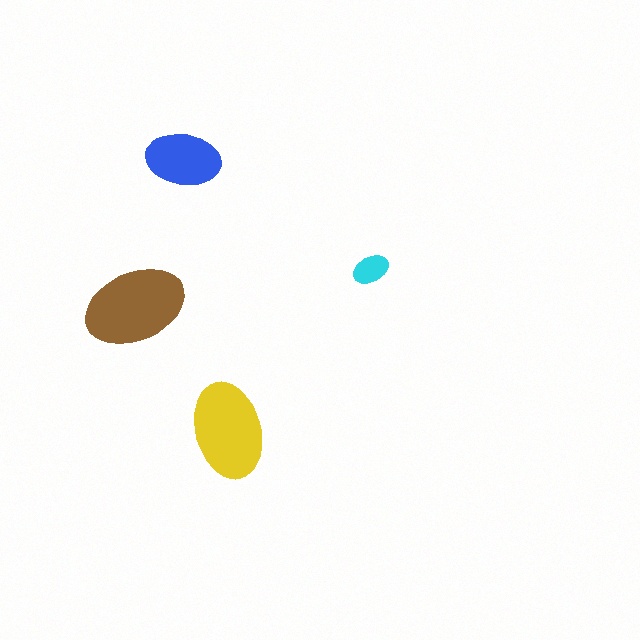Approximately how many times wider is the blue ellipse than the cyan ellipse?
About 2 times wider.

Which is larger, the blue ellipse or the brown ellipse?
The brown one.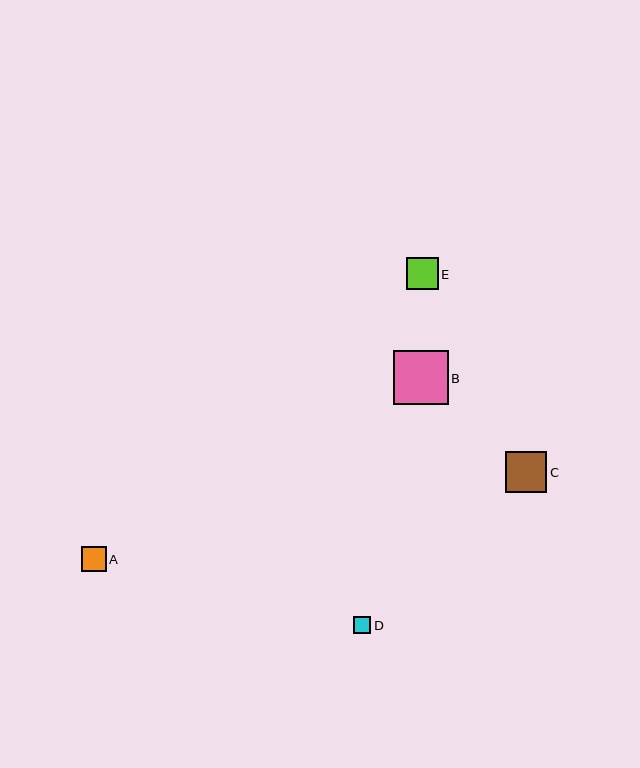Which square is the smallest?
Square D is the smallest with a size of approximately 17 pixels.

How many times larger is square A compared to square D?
Square A is approximately 1.4 times the size of square D.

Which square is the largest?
Square B is the largest with a size of approximately 54 pixels.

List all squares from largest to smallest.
From largest to smallest: B, C, E, A, D.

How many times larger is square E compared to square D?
Square E is approximately 1.9 times the size of square D.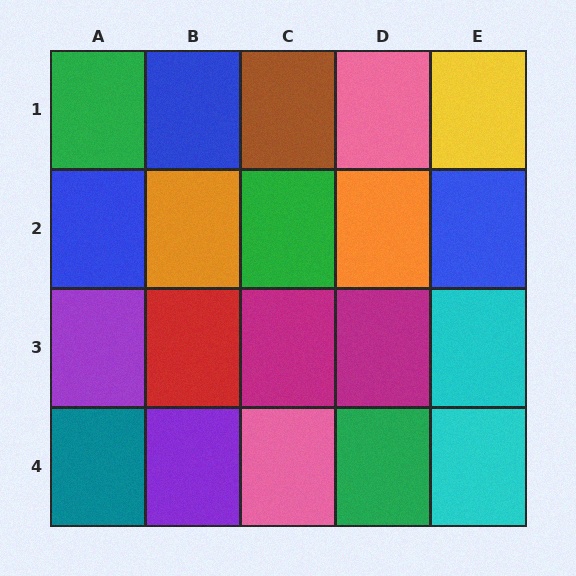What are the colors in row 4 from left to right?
Teal, purple, pink, green, cyan.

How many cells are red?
1 cell is red.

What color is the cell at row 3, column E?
Cyan.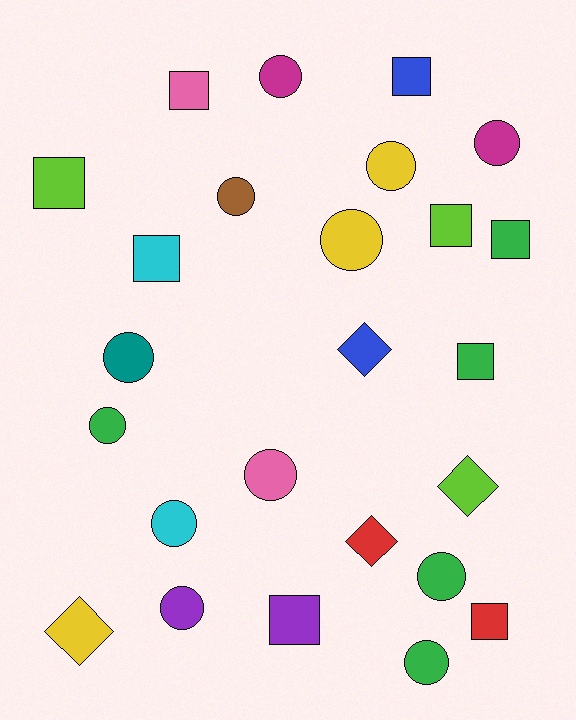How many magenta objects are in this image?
There are 2 magenta objects.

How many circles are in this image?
There are 12 circles.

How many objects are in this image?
There are 25 objects.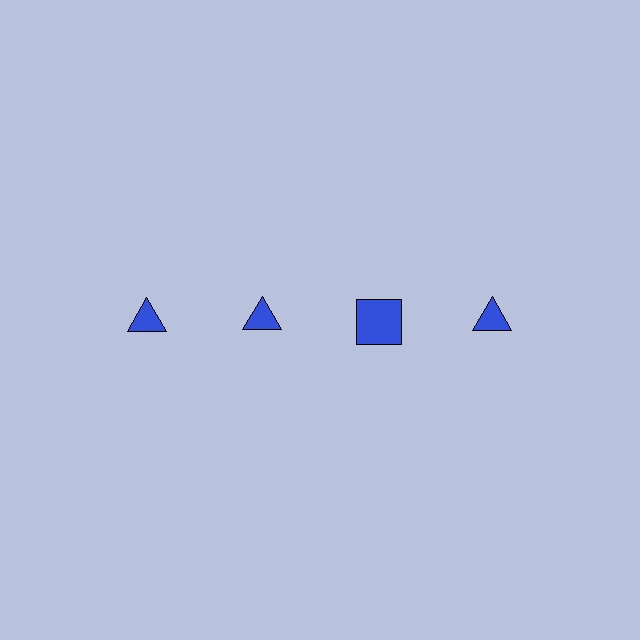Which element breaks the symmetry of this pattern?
The blue square in the top row, center column breaks the symmetry. All other shapes are blue triangles.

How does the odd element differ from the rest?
It has a different shape: square instead of triangle.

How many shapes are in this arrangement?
There are 4 shapes arranged in a grid pattern.